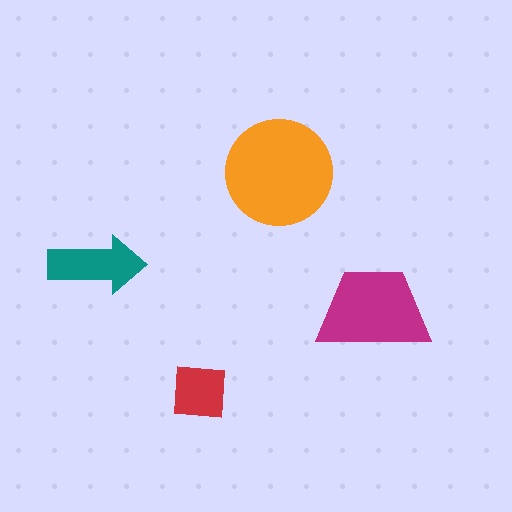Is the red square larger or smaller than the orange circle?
Smaller.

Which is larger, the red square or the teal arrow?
The teal arrow.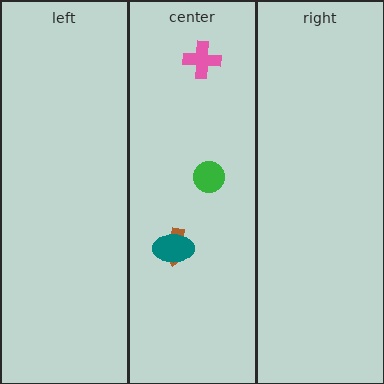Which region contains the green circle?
The center region.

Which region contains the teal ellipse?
The center region.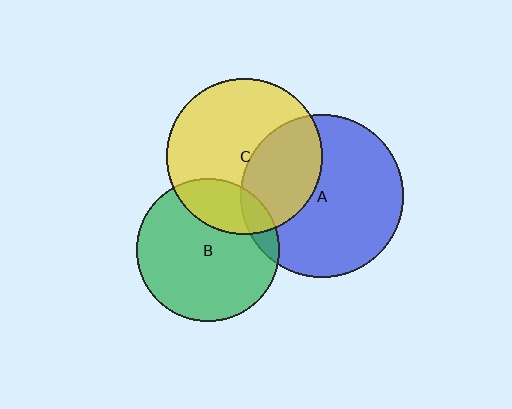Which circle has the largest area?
Circle A (blue).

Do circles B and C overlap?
Yes.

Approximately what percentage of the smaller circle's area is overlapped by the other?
Approximately 25%.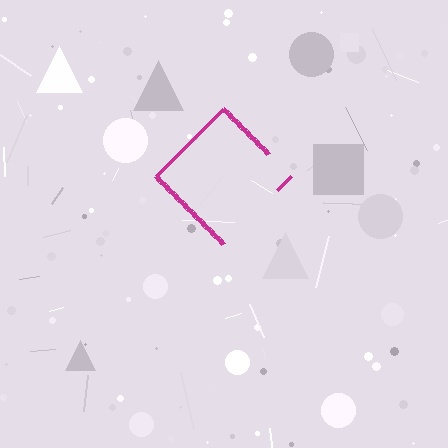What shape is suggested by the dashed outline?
The dashed outline suggests a diamond.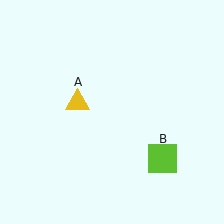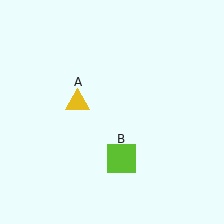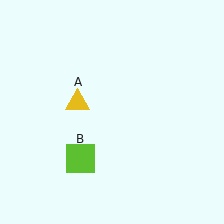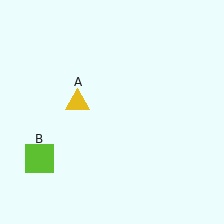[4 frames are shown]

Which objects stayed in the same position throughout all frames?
Yellow triangle (object A) remained stationary.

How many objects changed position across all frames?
1 object changed position: lime square (object B).